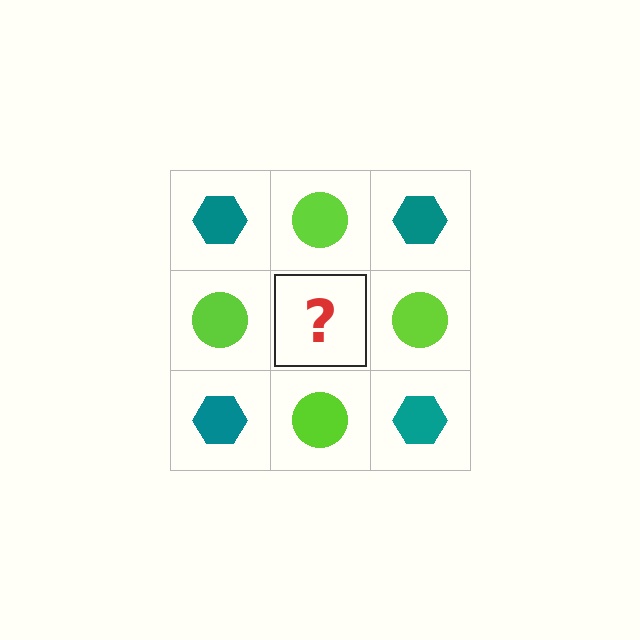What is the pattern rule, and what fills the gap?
The rule is that it alternates teal hexagon and lime circle in a checkerboard pattern. The gap should be filled with a teal hexagon.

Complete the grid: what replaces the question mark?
The question mark should be replaced with a teal hexagon.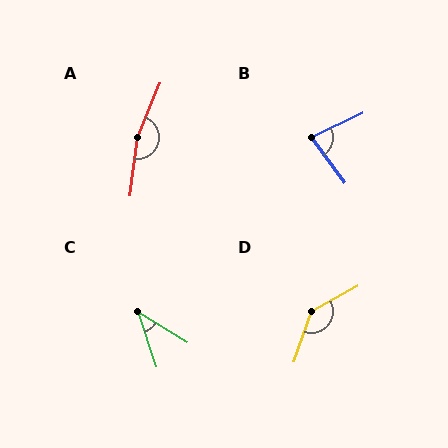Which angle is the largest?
A, at approximately 164 degrees.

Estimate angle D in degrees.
Approximately 138 degrees.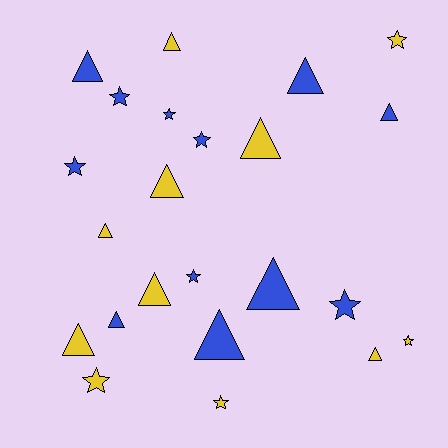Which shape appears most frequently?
Triangle, with 13 objects.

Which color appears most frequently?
Blue, with 12 objects.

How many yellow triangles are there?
There are 7 yellow triangles.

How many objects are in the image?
There are 23 objects.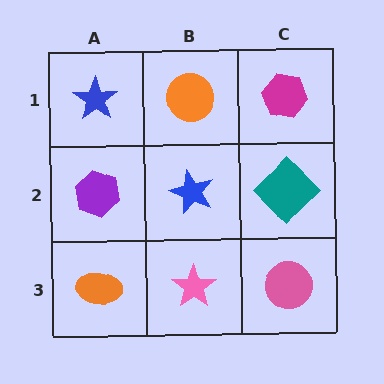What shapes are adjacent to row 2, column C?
A magenta hexagon (row 1, column C), a pink circle (row 3, column C), a blue star (row 2, column B).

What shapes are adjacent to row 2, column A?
A blue star (row 1, column A), an orange ellipse (row 3, column A), a blue star (row 2, column B).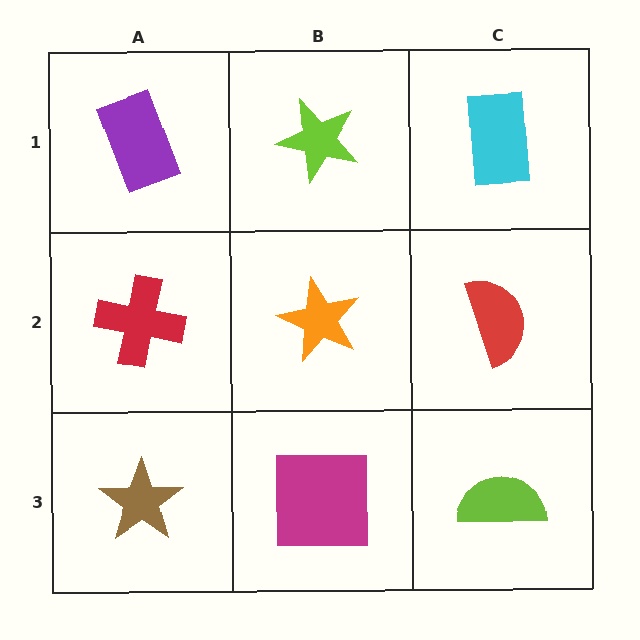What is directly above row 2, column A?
A purple rectangle.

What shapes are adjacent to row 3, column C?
A red semicircle (row 2, column C), a magenta square (row 3, column B).